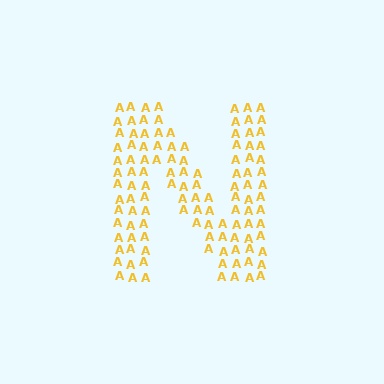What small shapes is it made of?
It is made of small letter A's.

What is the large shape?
The large shape is the letter N.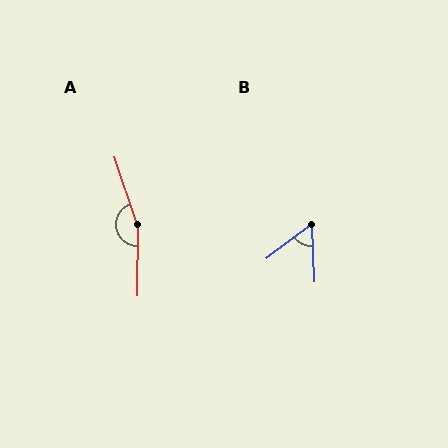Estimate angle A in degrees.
Approximately 162 degrees.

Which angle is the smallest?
B, at approximately 56 degrees.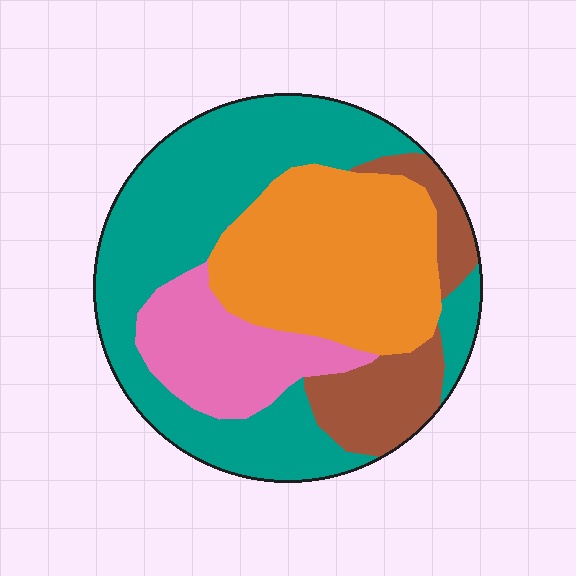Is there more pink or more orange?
Orange.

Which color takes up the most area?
Teal, at roughly 40%.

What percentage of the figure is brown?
Brown takes up about one eighth (1/8) of the figure.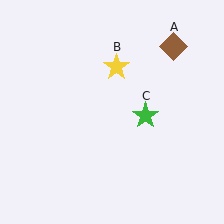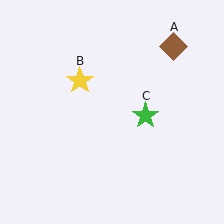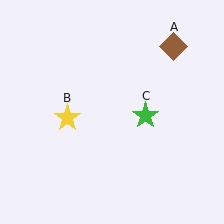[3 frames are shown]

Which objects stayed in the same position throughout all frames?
Brown diamond (object A) and green star (object C) remained stationary.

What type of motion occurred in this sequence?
The yellow star (object B) rotated counterclockwise around the center of the scene.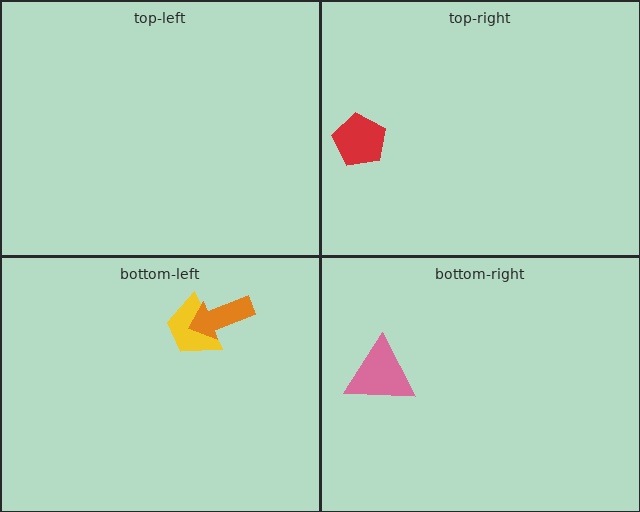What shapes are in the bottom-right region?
The pink triangle.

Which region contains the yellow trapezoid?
The bottom-left region.